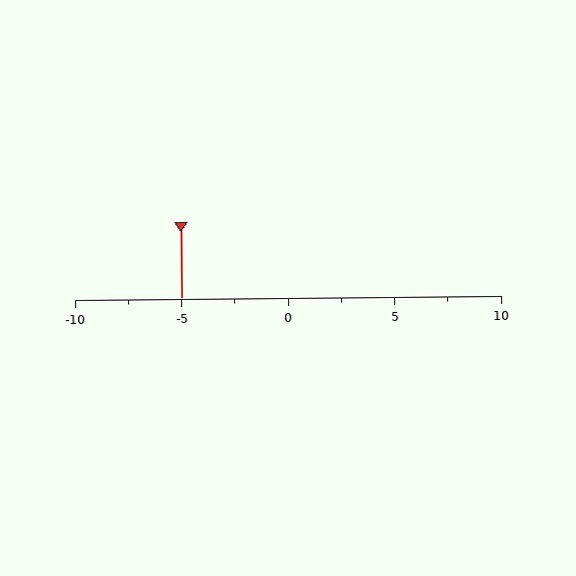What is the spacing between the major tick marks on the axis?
The major ticks are spaced 5 apart.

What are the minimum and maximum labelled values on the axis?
The axis runs from -10 to 10.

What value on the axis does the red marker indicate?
The marker indicates approximately -5.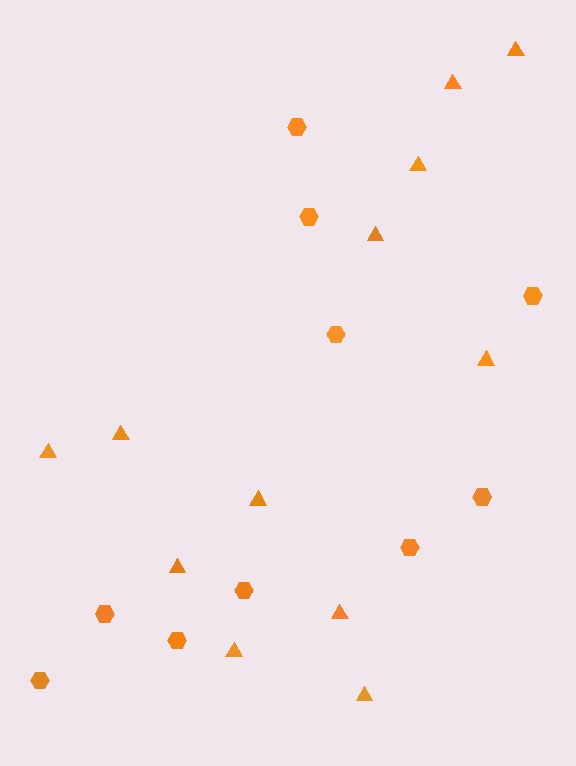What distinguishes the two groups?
There are 2 groups: one group of hexagons (10) and one group of triangles (12).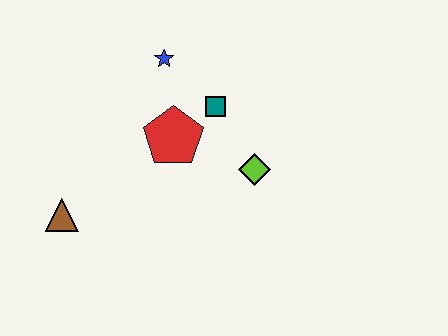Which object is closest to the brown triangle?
The red pentagon is closest to the brown triangle.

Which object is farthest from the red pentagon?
The brown triangle is farthest from the red pentagon.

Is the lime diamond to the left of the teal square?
No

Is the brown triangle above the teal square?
No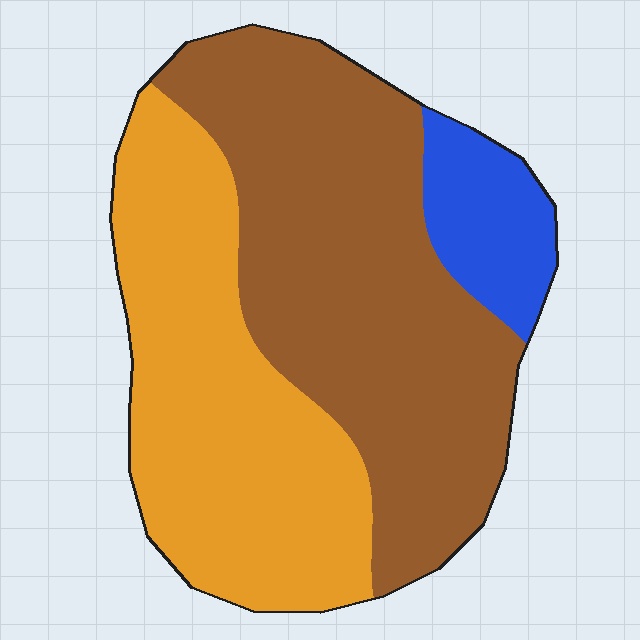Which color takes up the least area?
Blue, at roughly 10%.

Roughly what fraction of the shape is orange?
Orange takes up about two fifths (2/5) of the shape.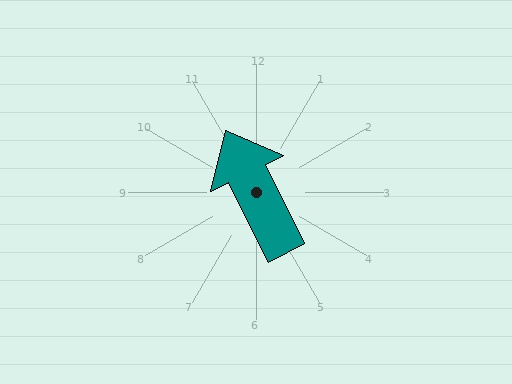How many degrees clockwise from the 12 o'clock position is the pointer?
Approximately 333 degrees.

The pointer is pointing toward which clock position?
Roughly 11 o'clock.